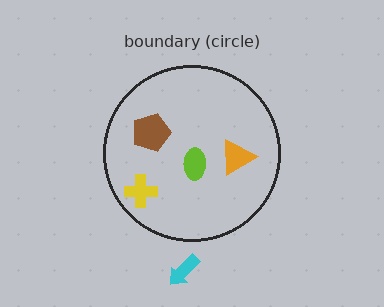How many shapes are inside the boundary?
4 inside, 1 outside.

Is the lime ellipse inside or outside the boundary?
Inside.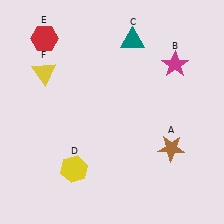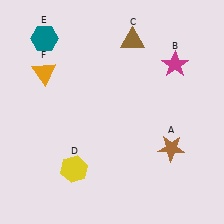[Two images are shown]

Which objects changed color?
C changed from teal to brown. E changed from red to teal. F changed from yellow to orange.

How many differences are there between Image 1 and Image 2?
There are 3 differences between the two images.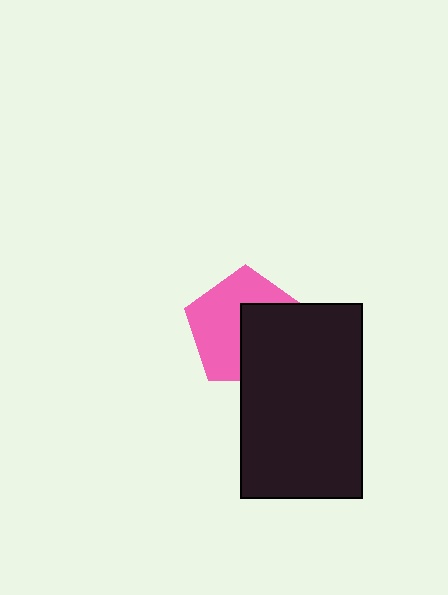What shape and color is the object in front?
The object in front is a black rectangle.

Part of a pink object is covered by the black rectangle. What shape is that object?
It is a pentagon.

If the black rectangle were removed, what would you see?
You would see the complete pink pentagon.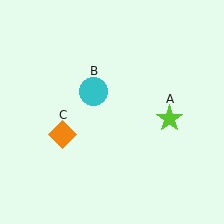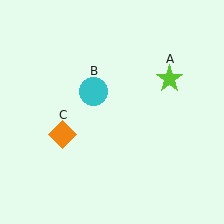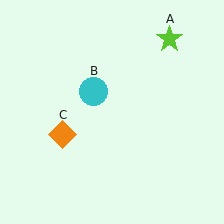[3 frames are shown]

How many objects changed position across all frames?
1 object changed position: lime star (object A).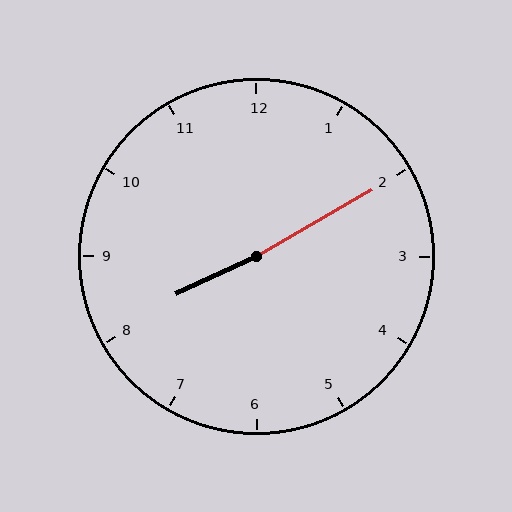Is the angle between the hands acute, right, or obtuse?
It is obtuse.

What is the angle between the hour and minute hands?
Approximately 175 degrees.